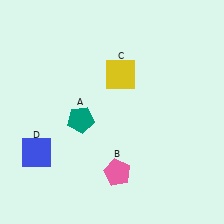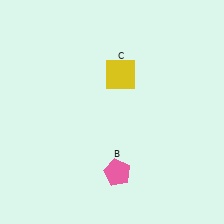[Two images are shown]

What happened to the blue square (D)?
The blue square (D) was removed in Image 2. It was in the bottom-left area of Image 1.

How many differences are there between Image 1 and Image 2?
There are 2 differences between the two images.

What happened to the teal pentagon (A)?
The teal pentagon (A) was removed in Image 2. It was in the bottom-left area of Image 1.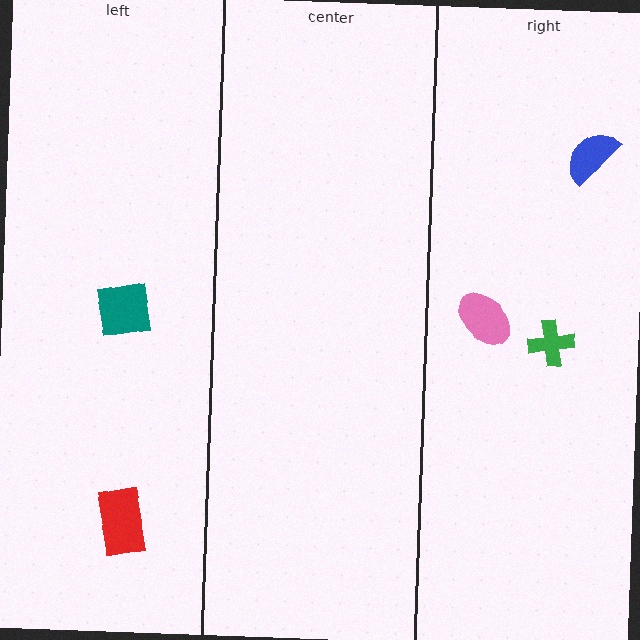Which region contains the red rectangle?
The left region.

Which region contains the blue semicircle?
The right region.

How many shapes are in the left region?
2.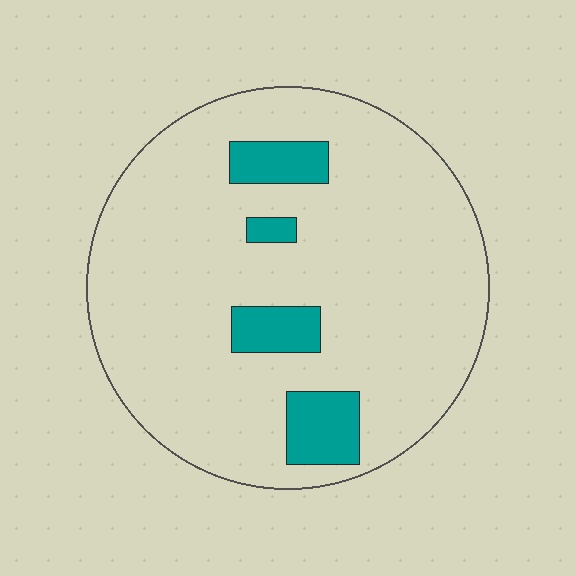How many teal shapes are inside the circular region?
4.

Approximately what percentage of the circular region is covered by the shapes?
Approximately 10%.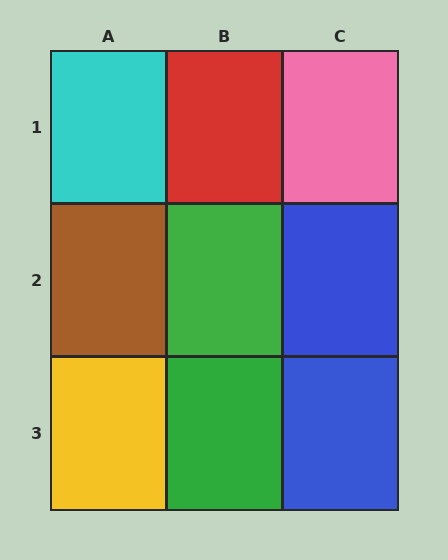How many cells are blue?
2 cells are blue.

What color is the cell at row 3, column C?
Blue.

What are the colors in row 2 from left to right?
Brown, green, blue.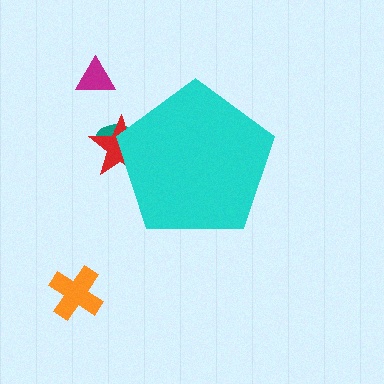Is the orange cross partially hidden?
No, the orange cross is fully visible.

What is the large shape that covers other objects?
A cyan pentagon.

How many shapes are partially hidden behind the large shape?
2 shapes are partially hidden.